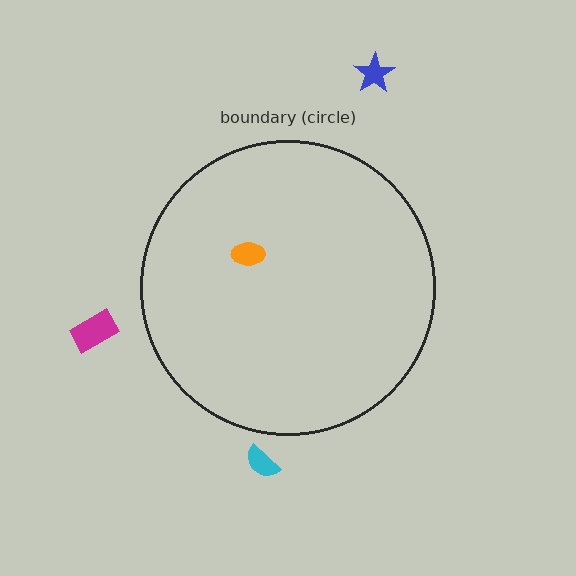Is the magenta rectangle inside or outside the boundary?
Outside.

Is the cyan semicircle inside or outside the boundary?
Outside.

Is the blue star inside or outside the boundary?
Outside.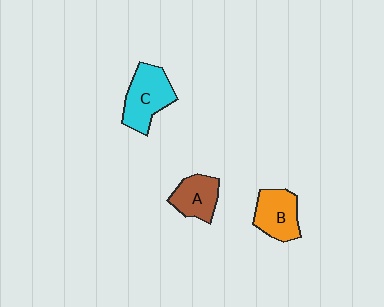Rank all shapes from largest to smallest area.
From largest to smallest: C (cyan), B (orange), A (brown).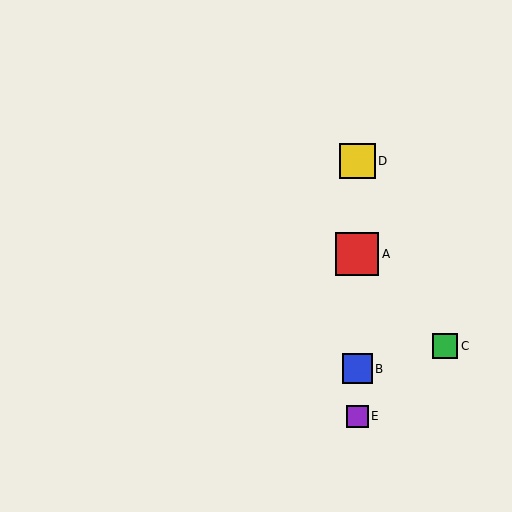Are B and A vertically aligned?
Yes, both are at x≈357.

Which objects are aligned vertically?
Objects A, B, D, E are aligned vertically.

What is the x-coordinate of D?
Object D is at x≈357.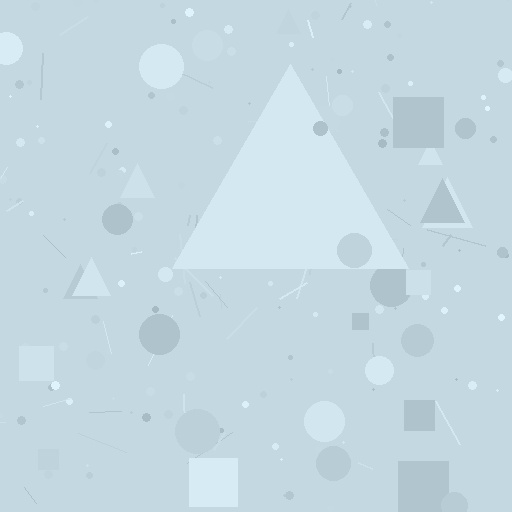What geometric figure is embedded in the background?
A triangle is embedded in the background.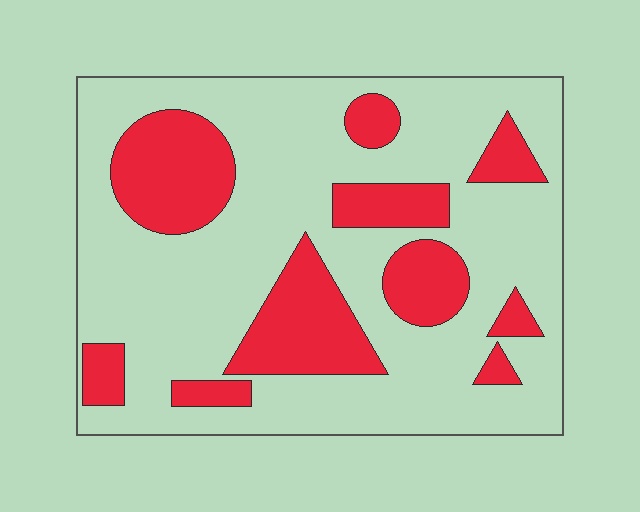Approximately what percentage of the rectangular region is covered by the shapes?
Approximately 30%.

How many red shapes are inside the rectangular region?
10.